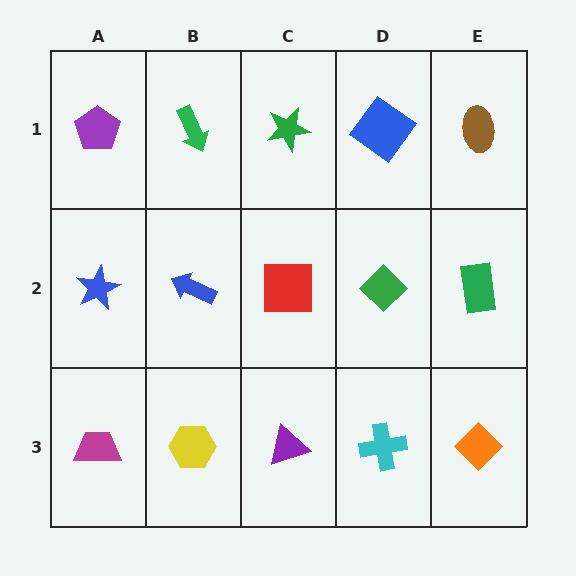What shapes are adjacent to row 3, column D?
A green diamond (row 2, column D), a purple triangle (row 3, column C), an orange diamond (row 3, column E).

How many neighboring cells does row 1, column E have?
2.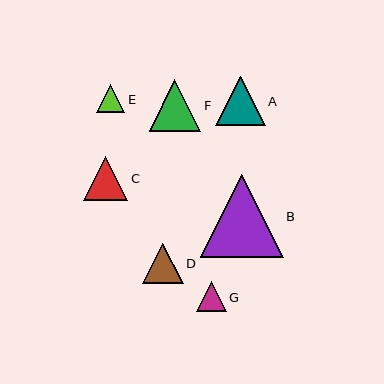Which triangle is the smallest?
Triangle E is the smallest with a size of approximately 28 pixels.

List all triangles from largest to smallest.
From largest to smallest: B, F, A, C, D, G, E.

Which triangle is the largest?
Triangle B is the largest with a size of approximately 83 pixels.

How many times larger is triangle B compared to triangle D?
Triangle B is approximately 2.0 times the size of triangle D.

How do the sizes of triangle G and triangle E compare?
Triangle G and triangle E are approximately the same size.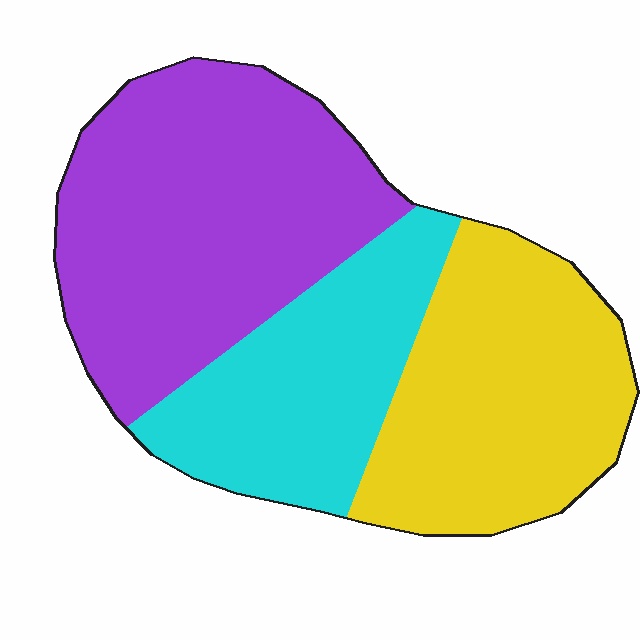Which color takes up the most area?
Purple, at roughly 40%.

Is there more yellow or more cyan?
Yellow.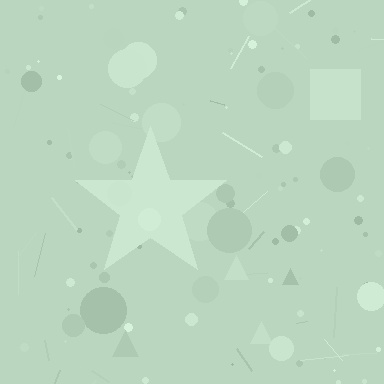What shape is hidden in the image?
A star is hidden in the image.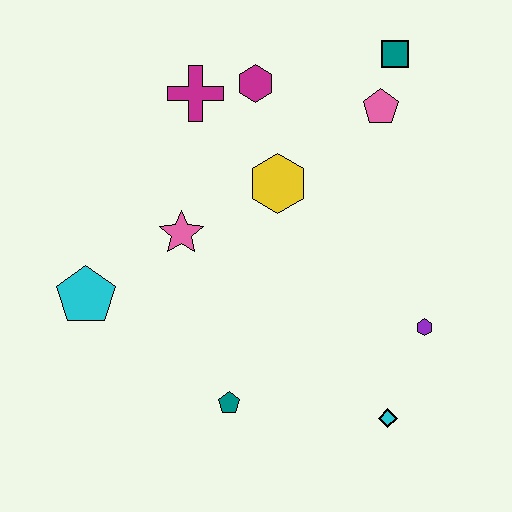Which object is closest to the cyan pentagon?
The pink star is closest to the cyan pentagon.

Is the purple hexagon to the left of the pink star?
No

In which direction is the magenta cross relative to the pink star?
The magenta cross is above the pink star.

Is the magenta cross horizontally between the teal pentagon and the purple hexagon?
No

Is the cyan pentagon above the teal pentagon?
Yes